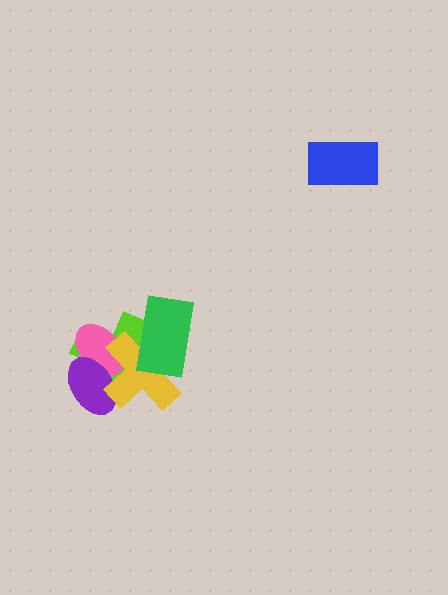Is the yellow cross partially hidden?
Yes, it is partially covered by another shape.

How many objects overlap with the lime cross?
4 objects overlap with the lime cross.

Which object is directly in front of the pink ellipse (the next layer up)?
The purple ellipse is directly in front of the pink ellipse.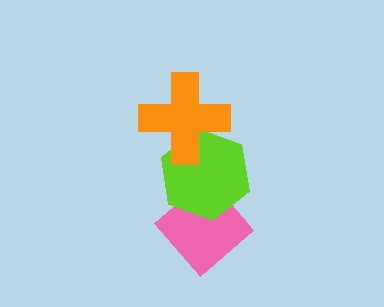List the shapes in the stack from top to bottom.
From top to bottom: the orange cross, the lime hexagon, the pink diamond.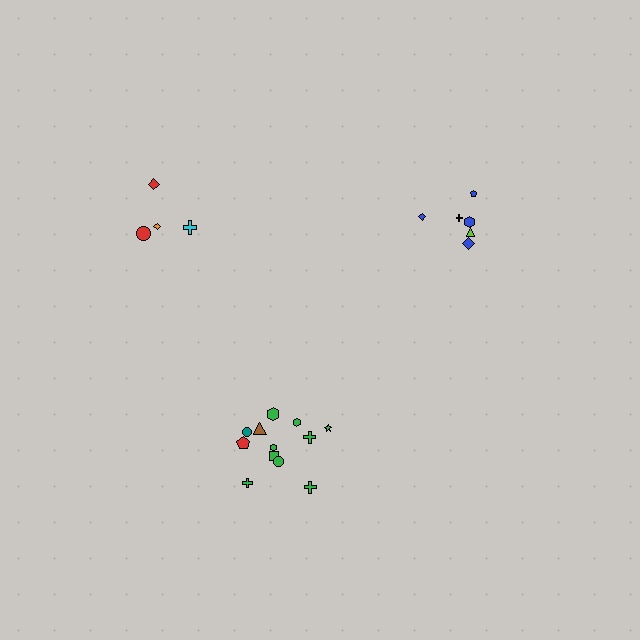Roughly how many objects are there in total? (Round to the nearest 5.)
Roughly 20 objects in total.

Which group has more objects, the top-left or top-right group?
The top-right group.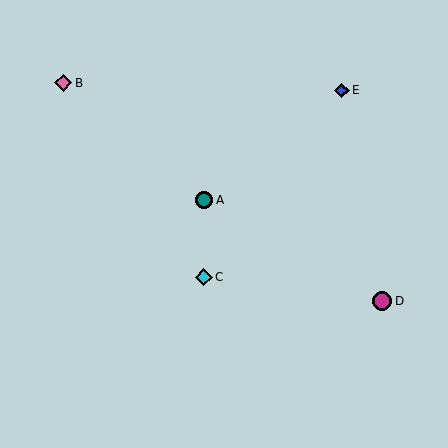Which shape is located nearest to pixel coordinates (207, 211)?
The teal circle (labeled A) at (204, 200) is nearest to that location.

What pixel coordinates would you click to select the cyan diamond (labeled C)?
Click at (204, 277) to select the cyan diamond C.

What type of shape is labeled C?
Shape C is a cyan diamond.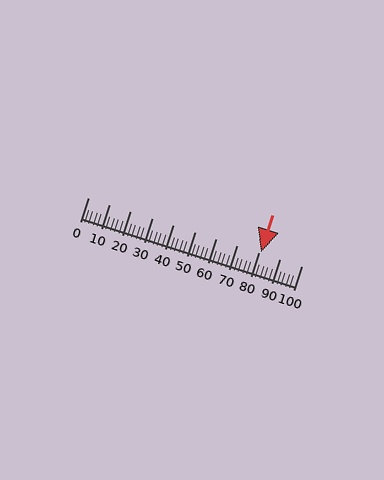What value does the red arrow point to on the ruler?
The red arrow points to approximately 81.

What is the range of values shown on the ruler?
The ruler shows values from 0 to 100.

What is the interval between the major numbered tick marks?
The major tick marks are spaced 10 units apart.